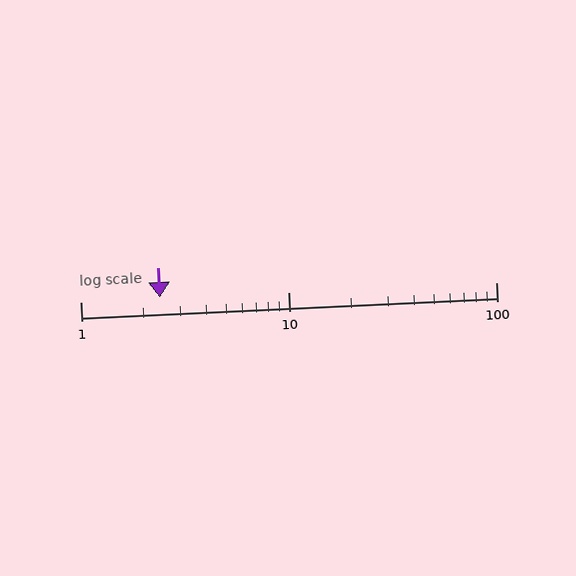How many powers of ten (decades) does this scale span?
The scale spans 2 decades, from 1 to 100.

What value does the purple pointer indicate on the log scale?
The pointer indicates approximately 2.4.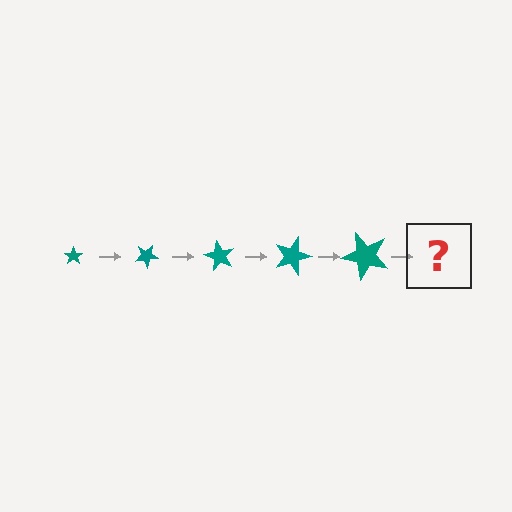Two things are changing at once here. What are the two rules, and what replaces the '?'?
The two rules are that the star grows larger each step and it rotates 30 degrees each step. The '?' should be a star, larger than the previous one and rotated 150 degrees from the start.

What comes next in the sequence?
The next element should be a star, larger than the previous one and rotated 150 degrees from the start.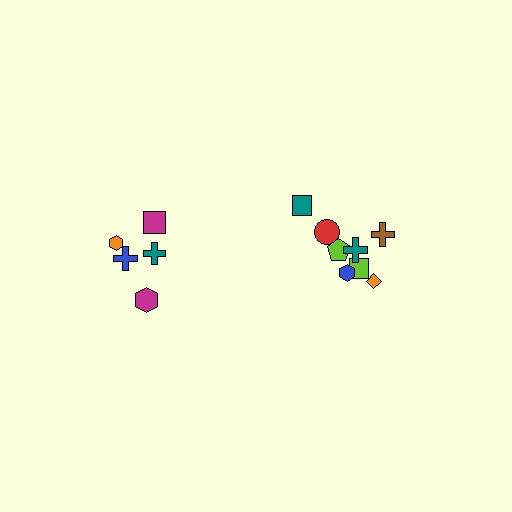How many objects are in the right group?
There are 8 objects.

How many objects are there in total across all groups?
There are 13 objects.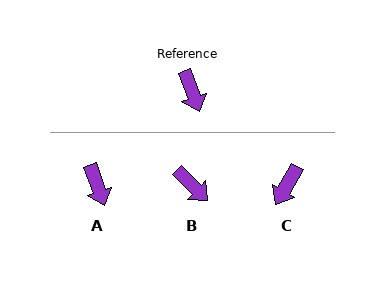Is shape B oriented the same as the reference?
No, it is off by about 26 degrees.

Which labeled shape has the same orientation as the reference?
A.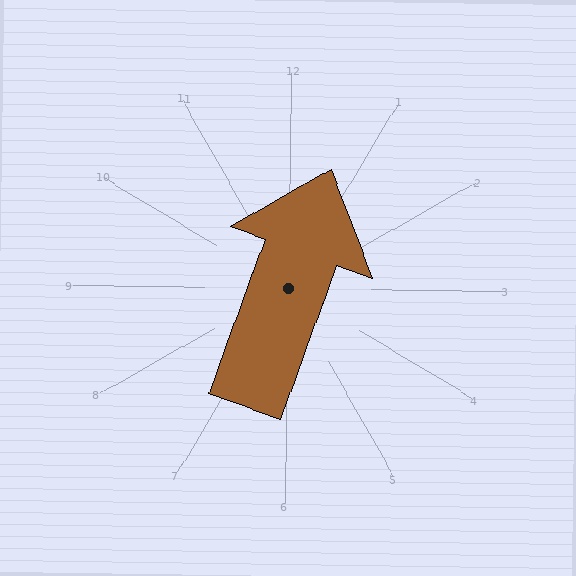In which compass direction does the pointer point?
North.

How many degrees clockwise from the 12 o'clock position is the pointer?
Approximately 19 degrees.